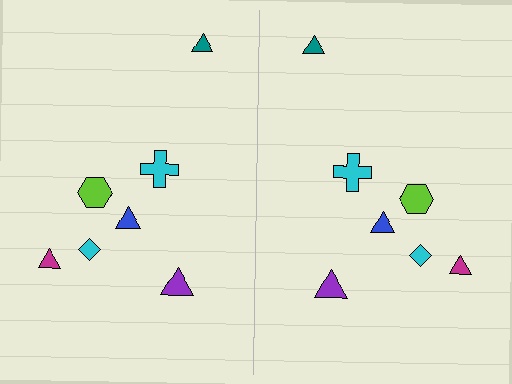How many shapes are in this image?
There are 14 shapes in this image.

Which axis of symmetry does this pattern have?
The pattern has a vertical axis of symmetry running through the center of the image.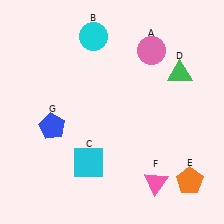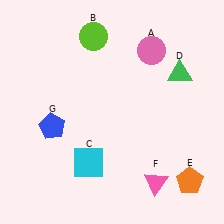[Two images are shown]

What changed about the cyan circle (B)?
In Image 1, B is cyan. In Image 2, it changed to lime.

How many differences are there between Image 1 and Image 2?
There is 1 difference between the two images.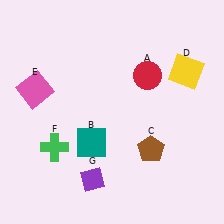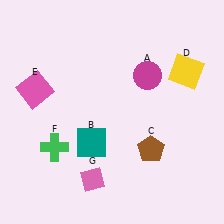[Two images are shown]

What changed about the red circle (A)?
In Image 1, A is red. In Image 2, it changed to magenta.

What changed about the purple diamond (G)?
In Image 1, G is purple. In Image 2, it changed to pink.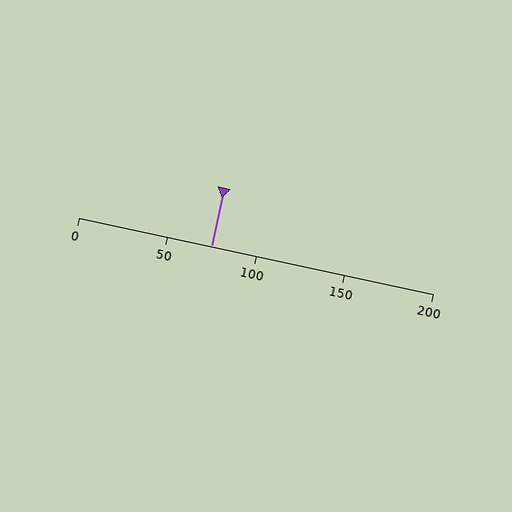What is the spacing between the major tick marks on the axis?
The major ticks are spaced 50 apart.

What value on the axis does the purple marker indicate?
The marker indicates approximately 75.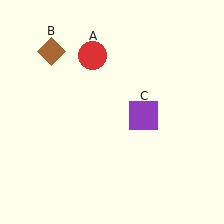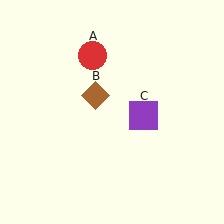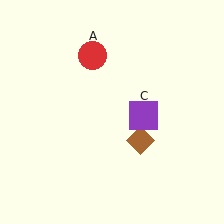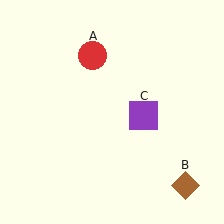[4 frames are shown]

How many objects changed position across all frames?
1 object changed position: brown diamond (object B).